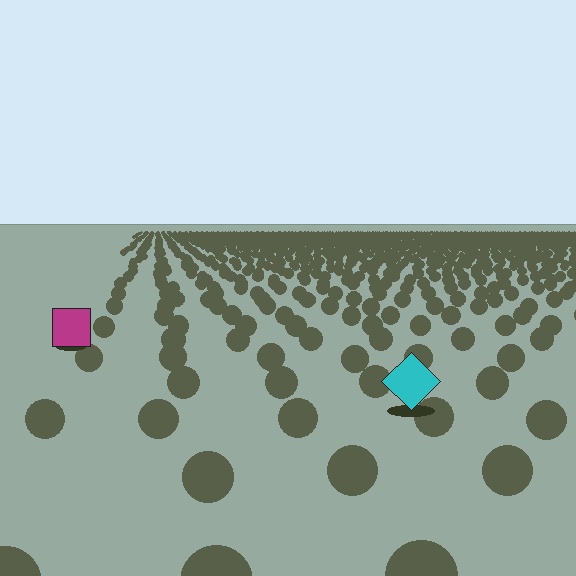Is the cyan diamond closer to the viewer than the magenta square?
Yes. The cyan diamond is closer — you can tell from the texture gradient: the ground texture is coarser near it.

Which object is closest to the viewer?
The cyan diamond is closest. The texture marks near it are larger and more spread out.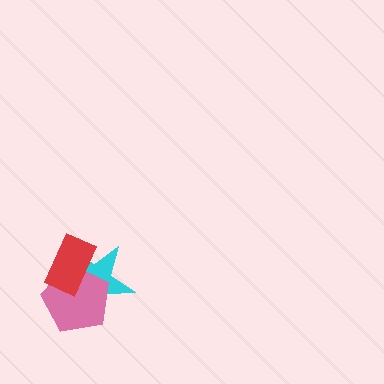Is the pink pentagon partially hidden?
Yes, it is partially covered by another shape.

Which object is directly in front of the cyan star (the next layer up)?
The pink pentagon is directly in front of the cyan star.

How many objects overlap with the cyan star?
2 objects overlap with the cyan star.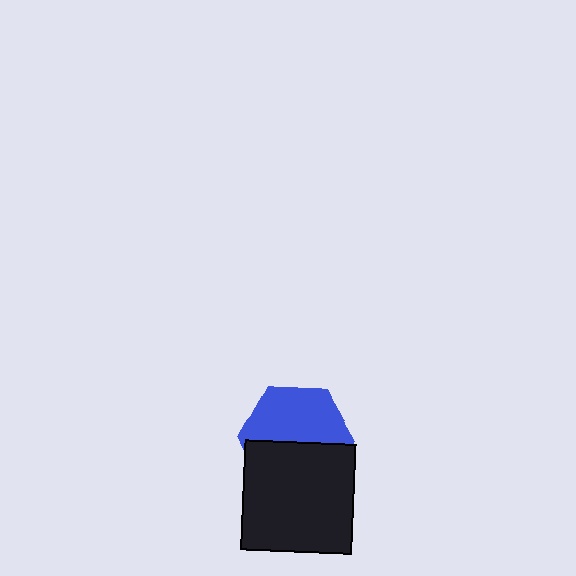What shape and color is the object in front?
The object in front is a black square.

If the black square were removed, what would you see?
You would see the complete blue hexagon.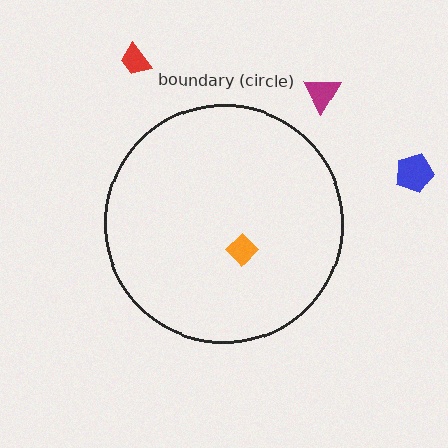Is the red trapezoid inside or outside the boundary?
Outside.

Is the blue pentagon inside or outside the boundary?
Outside.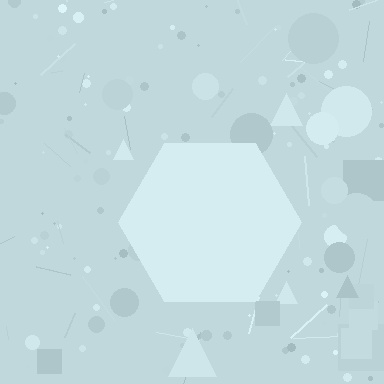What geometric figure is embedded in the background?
A hexagon is embedded in the background.